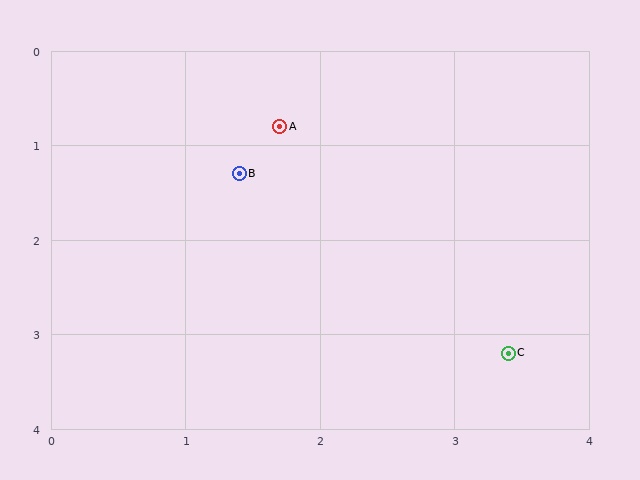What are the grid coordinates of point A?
Point A is at approximately (1.7, 0.8).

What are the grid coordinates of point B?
Point B is at approximately (1.4, 1.3).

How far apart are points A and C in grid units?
Points A and C are about 2.9 grid units apart.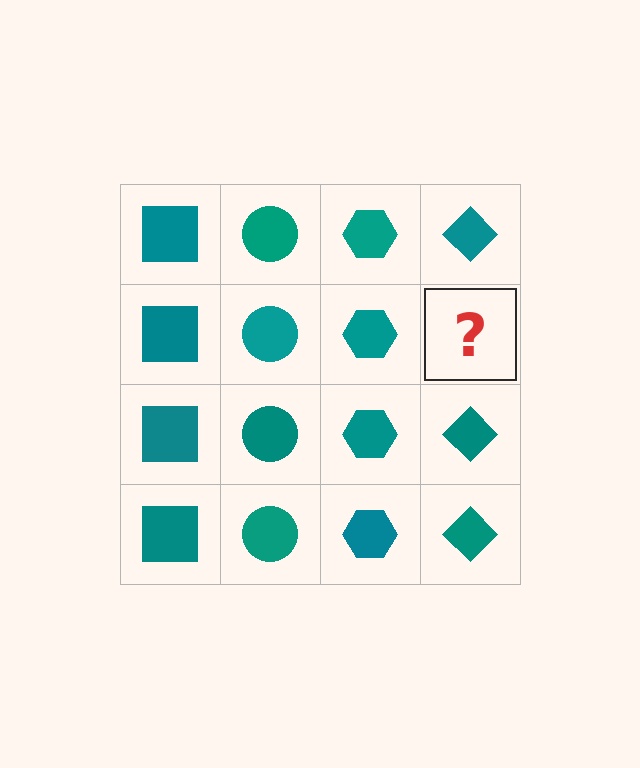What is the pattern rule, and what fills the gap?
The rule is that each column has a consistent shape. The gap should be filled with a teal diamond.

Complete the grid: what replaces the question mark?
The question mark should be replaced with a teal diamond.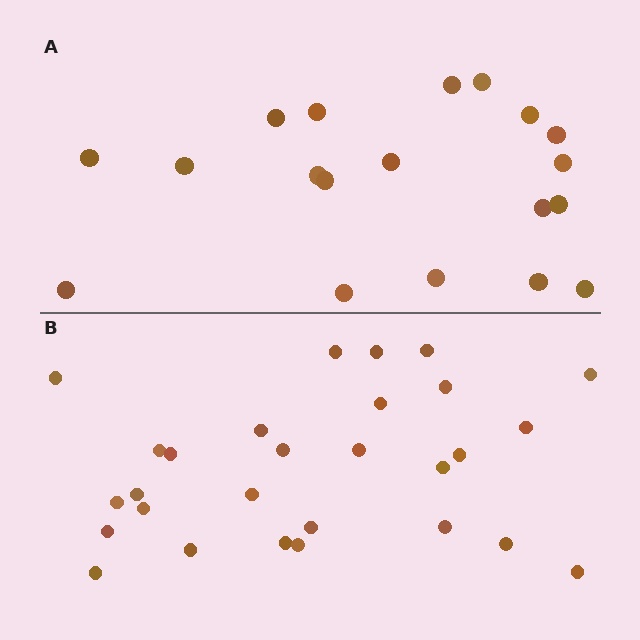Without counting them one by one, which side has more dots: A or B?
Region B (the bottom region) has more dots.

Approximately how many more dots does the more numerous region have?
Region B has roughly 8 or so more dots than region A.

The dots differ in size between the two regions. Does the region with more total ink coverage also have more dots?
No. Region A has more total ink coverage because its dots are larger, but region B actually contains more individual dots. Total area can be misleading — the number of items is what matters here.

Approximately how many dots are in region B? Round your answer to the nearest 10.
About 30 dots. (The exact count is 28, which rounds to 30.)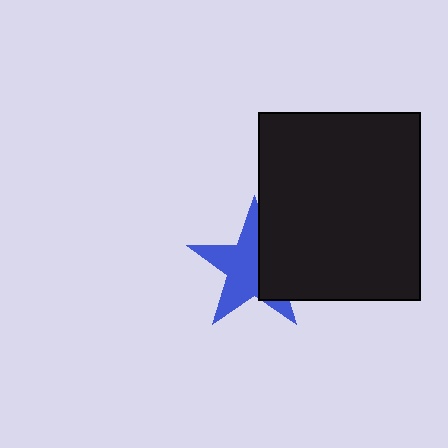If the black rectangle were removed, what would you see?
You would see the complete blue star.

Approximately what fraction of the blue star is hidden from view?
Roughly 40% of the blue star is hidden behind the black rectangle.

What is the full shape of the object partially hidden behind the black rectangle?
The partially hidden object is a blue star.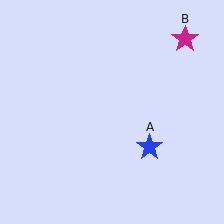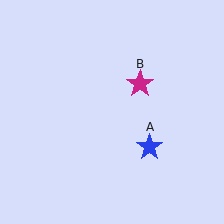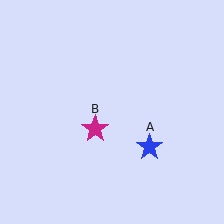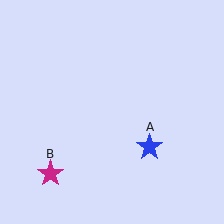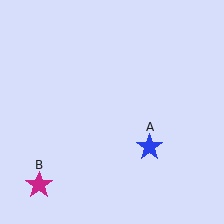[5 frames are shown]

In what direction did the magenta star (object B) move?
The magenta star (object B) moved down and to the left.